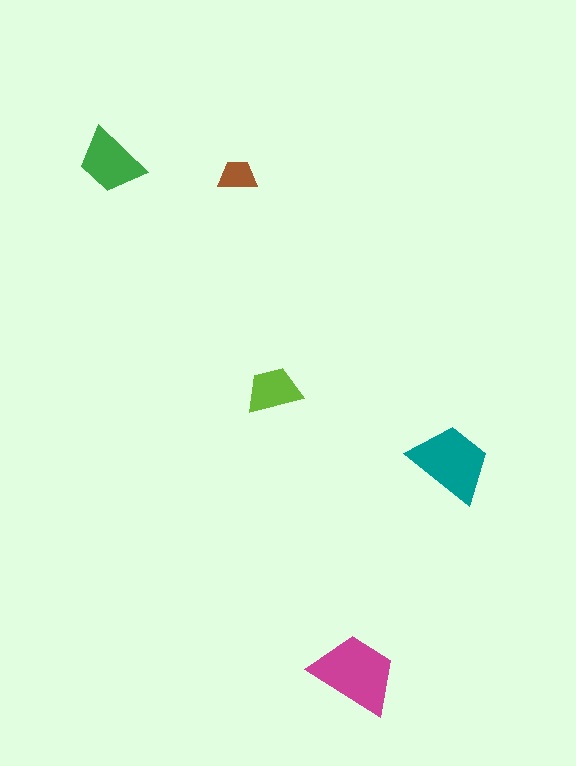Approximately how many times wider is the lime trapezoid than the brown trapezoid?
About 1.5 times wider.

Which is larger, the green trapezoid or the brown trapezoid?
The green one.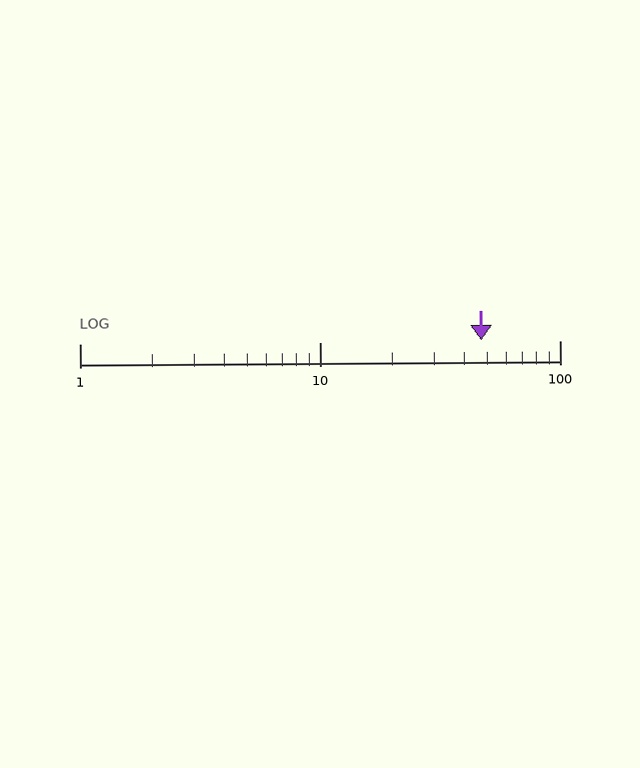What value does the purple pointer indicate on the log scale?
The pointer indicates approximately 47.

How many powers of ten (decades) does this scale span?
The scale spans 2 decades, from 1 to 100.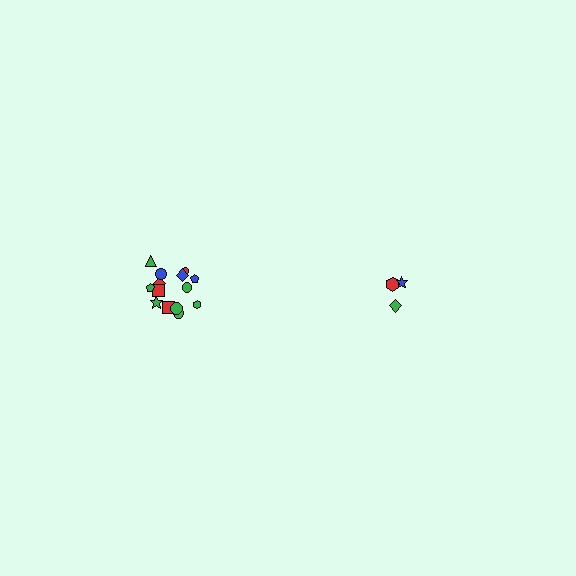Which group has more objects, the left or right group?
The left group.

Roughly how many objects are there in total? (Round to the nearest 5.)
Roughly 20 objects in total.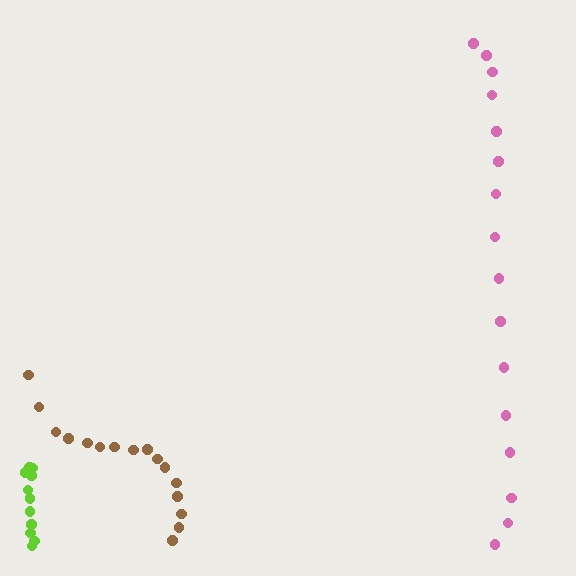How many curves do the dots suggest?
There are 3 distinct paths.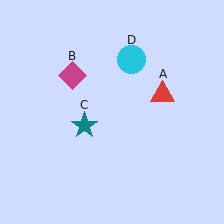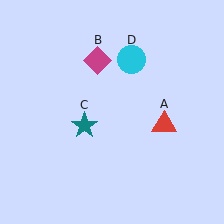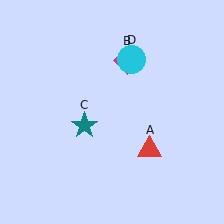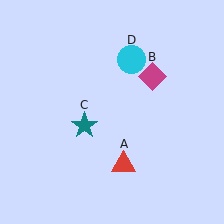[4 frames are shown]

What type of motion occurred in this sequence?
The red triangle (object A), magenta diamond (object B) rotated clockwise around the center of the scene.